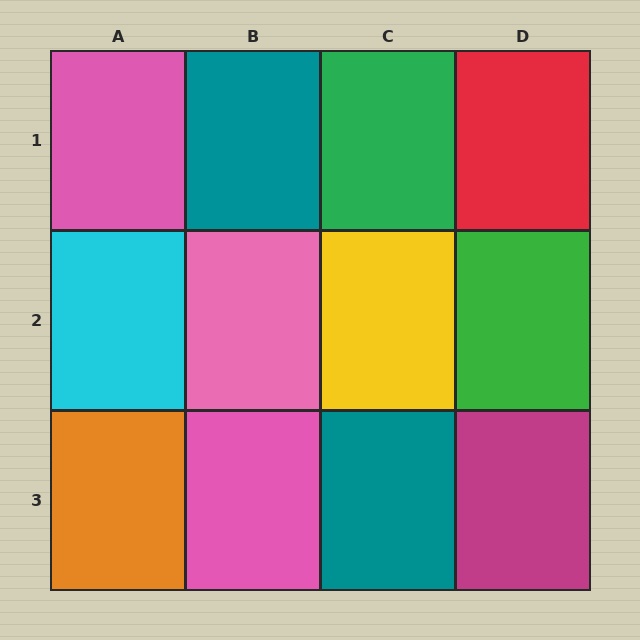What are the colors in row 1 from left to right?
Pink, teal, green, red.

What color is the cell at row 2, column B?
Pink.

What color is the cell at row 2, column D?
Green.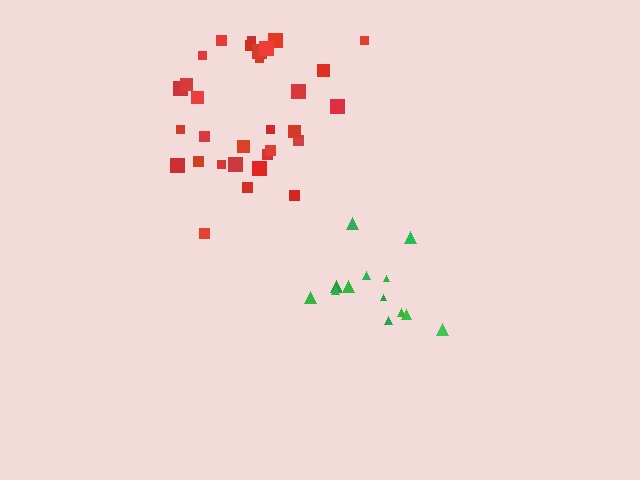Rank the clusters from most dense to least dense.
green, red.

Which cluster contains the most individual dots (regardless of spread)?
Red (31).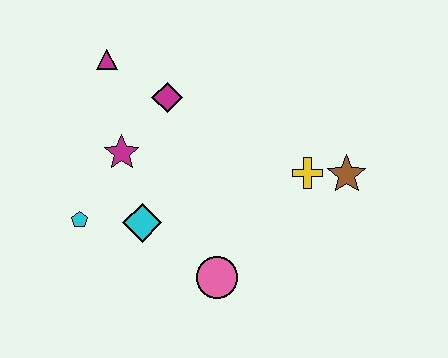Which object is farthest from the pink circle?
The magenta triangle is farthest from the pink circle.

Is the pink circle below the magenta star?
Yes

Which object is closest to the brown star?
The yellow cross is closest to the brown star.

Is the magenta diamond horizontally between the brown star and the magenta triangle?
Yes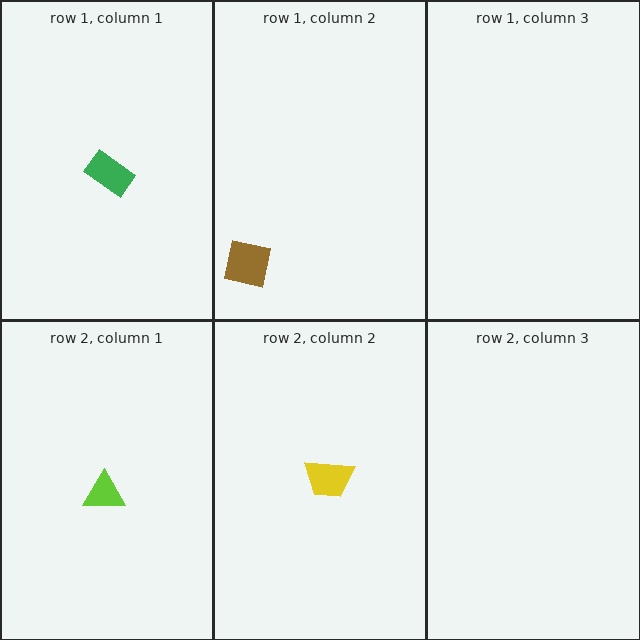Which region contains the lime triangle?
The row 2, column 1 region.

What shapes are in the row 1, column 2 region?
The brown square.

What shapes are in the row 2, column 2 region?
The yellow trapezoid.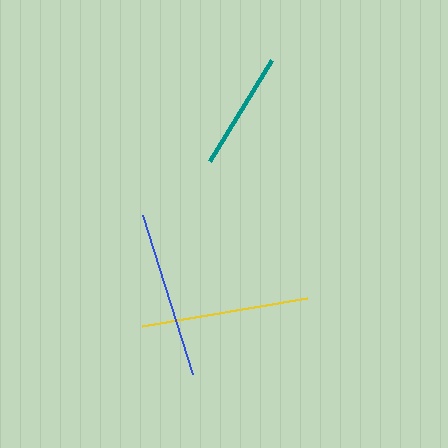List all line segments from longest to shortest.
From longest to shortest: blue, yellow, teal.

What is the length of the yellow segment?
The yellow segment is approximately 167 pixels long.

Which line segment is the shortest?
The teal line is the shortest at approximately 118 pixels.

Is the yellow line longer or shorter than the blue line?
The blue line is longer than the yellow line.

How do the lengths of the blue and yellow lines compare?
The blue and yellow lines are approximately the same length.